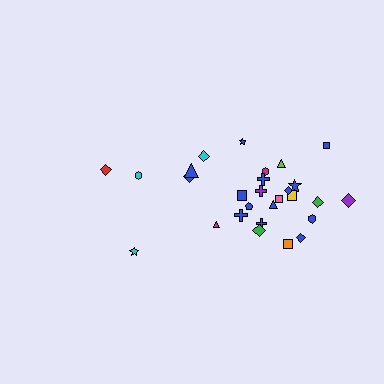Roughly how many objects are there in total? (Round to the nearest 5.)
Roughly 30 objects in total.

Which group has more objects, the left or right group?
The right group.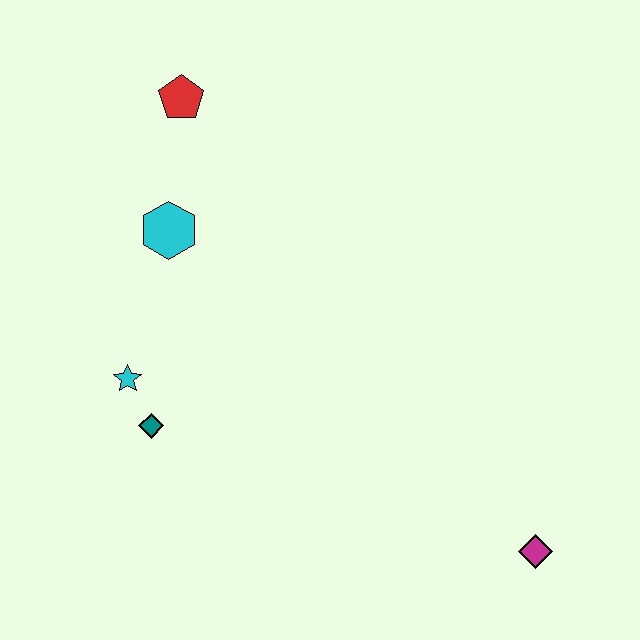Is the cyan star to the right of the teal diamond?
No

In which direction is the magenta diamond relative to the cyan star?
The magenta diamond is to the right of the cyan star.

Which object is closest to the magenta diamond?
The teal diamond is closest to the magenta diamond.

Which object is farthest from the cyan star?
The magenta diamond is farthest from the cyan star.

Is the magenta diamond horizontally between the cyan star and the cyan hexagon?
No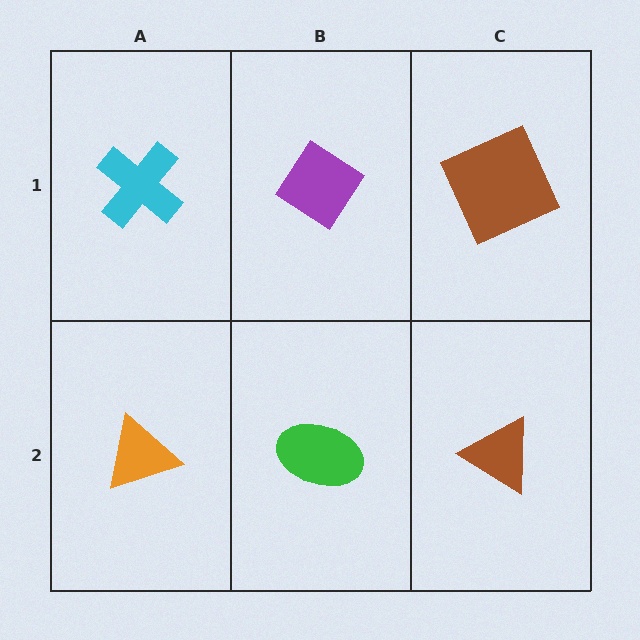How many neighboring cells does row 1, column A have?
2.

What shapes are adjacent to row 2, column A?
A cyan cross (row 1, column A), a green ellipse (row 2, column B).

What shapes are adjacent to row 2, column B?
A purple diamond (row 1, column B), an orange triangle (row 2, column A), a brown triangle (row 2, column C).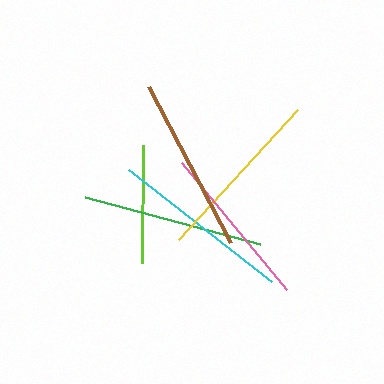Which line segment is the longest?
The green line is the longest at approximately 181 pixels.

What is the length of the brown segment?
The brown segment is approximately 176 pixels long.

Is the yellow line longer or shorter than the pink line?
The yellow line is longer than the pink line.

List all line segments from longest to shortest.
From longest to shortest: green, cyan, yellow, brown, pink, lime.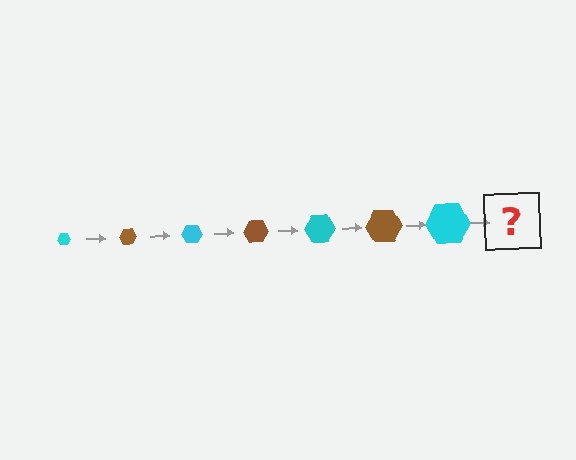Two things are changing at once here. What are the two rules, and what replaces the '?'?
The two rules are that the hexagon grows larger each step and the color cycles through cyan and brown. The '?' should be a brown hexagon, larger than the previous one.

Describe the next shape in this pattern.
It should be a brown hexagon, larger than the previous one.